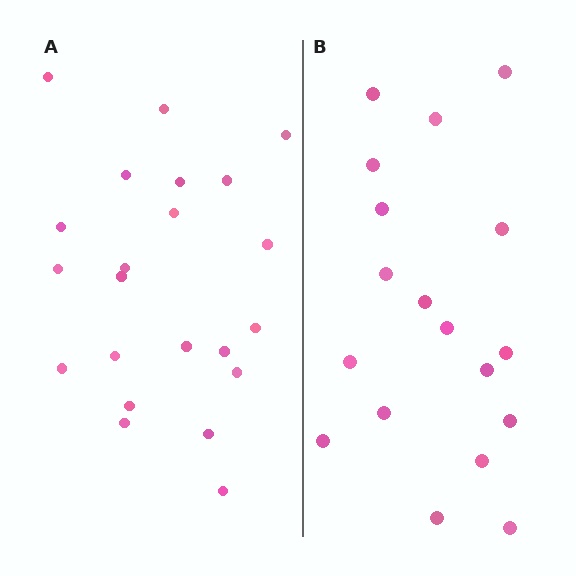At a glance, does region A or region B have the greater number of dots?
Region A (the left region) has more dots.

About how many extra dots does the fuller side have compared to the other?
Region A has about 4 more dots than region B.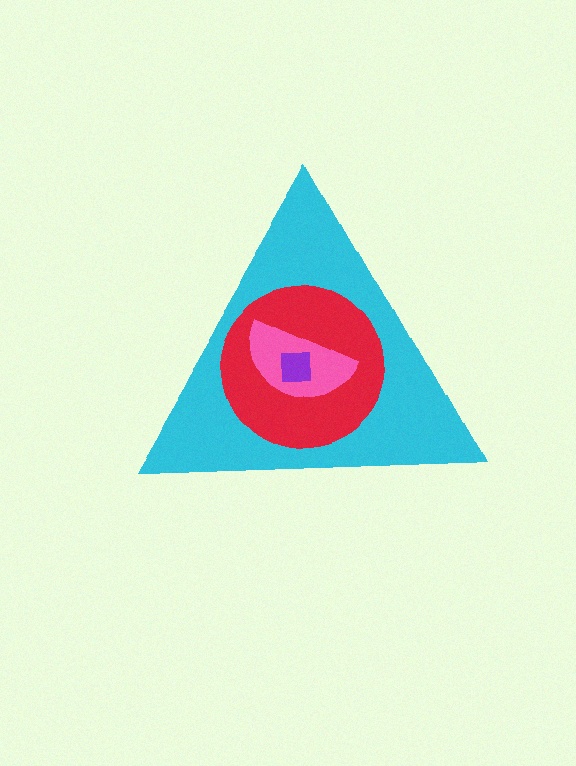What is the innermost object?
The purple square.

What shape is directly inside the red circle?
The pink semicircle.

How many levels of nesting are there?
4.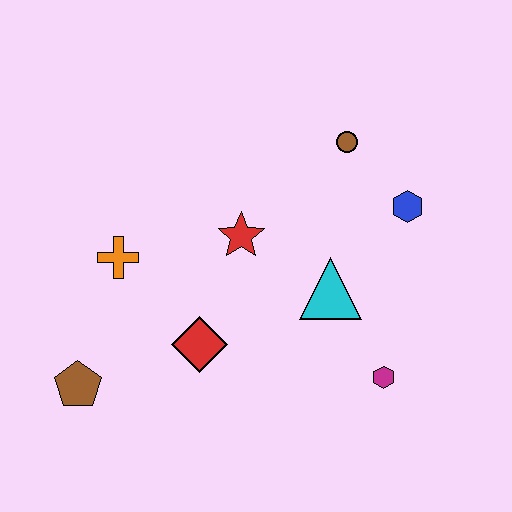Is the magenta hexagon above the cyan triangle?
No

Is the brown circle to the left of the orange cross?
No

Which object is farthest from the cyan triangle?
The brown pentagon is farthest from the cyan triangle.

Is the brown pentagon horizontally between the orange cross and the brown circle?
No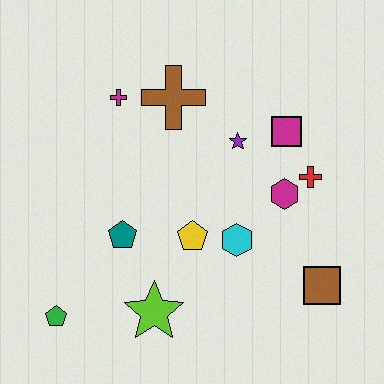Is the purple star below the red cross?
No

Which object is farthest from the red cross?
The green pentagon is farthest from the red cross.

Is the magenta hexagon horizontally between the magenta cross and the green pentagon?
No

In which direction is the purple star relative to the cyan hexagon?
The purple star is above the cyan hexagon.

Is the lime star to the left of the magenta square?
Yes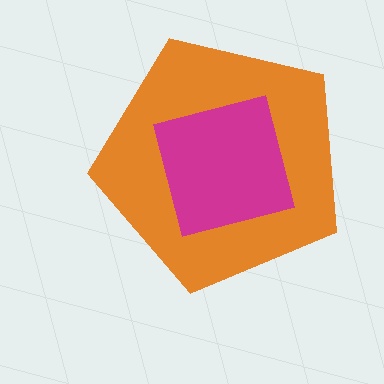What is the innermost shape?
The magenta square.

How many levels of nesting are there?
2.